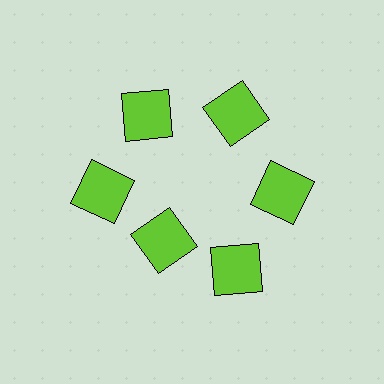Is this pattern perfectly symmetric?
No. The 6 lime squares are arranged in a ring, but one element near the 7 o'clock position is pulled inward toward the center, breaking the 6-fold rotational symmetry.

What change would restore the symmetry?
The symmetry would be restored by moving it outward, back onto the ring so that all 6 squares sit at equal angles and equal distance from the center.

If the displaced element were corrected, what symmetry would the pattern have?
It would have 6-fold rotational symmetry — the pattern would map onto itself every 60 degrees.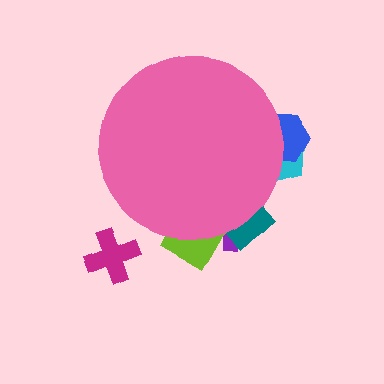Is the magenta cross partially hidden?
No, the magenta cross is fully visible.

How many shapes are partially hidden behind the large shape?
5 shapes are partially hidden.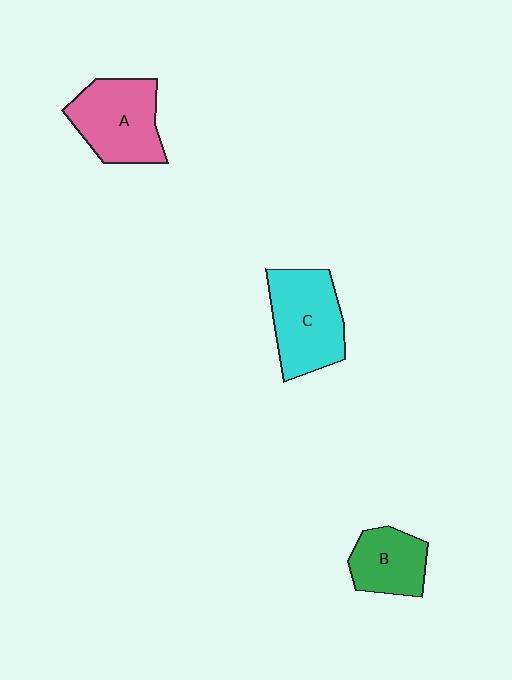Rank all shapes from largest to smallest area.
From largest to smallest: C (cyan), A (pink), B (green).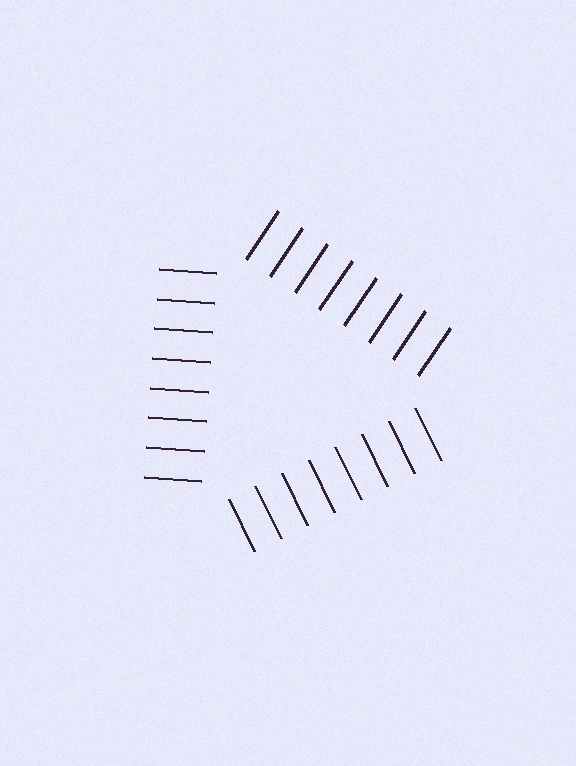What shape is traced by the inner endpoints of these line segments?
An illusory triangle — the line segments terminate on its edges but no continuous stroke is drawn.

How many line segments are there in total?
24 — 8 along each of the 3 edges.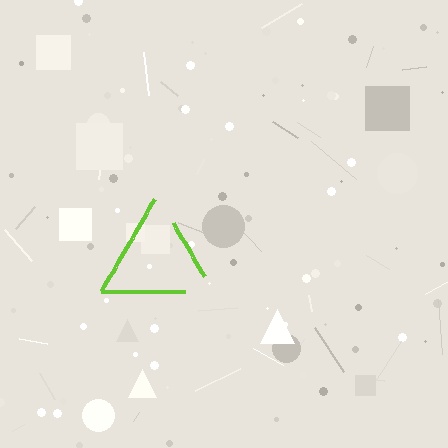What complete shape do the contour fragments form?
The contour fragments form a triangle.